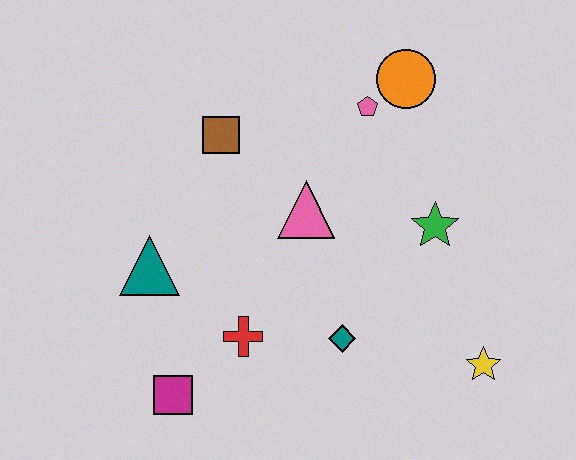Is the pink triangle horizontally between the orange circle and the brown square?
Yes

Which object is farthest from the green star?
The magenta square is farthest from the green star.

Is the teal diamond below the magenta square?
No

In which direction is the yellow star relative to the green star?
The yellow star is below the green star.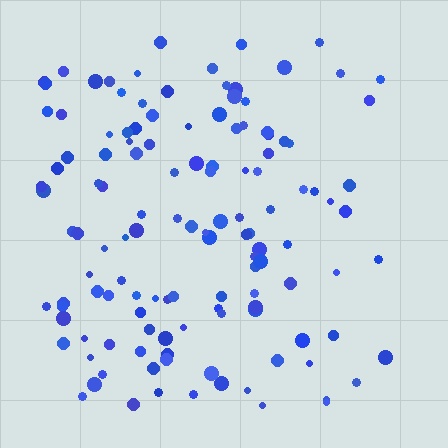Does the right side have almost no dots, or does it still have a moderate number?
Still a moderate number, just noticeably fewer than the left.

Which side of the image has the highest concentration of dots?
The left.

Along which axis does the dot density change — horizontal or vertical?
Horizontal.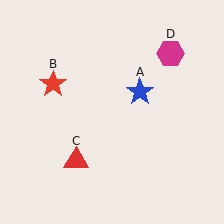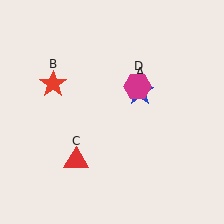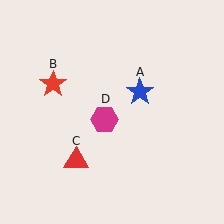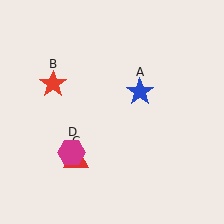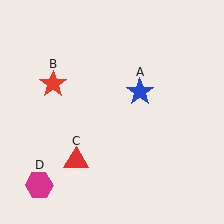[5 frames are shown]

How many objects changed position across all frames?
1 object changed position: magenta hexagon (object D).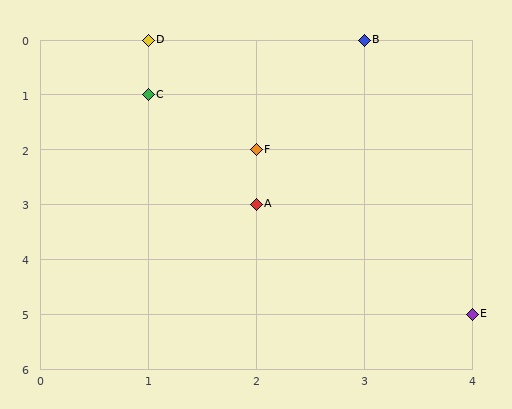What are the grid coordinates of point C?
Point C is at grid coordinates (1, 1).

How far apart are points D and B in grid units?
Points D and B are 2 columns apart.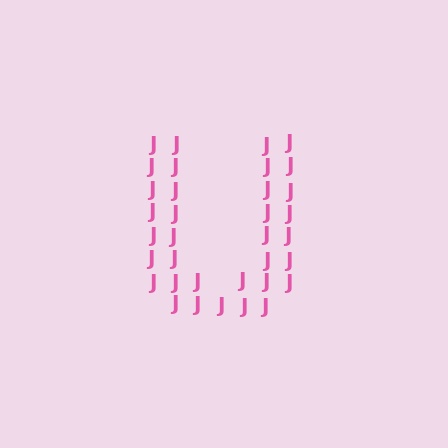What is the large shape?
The large shape is the letter U.